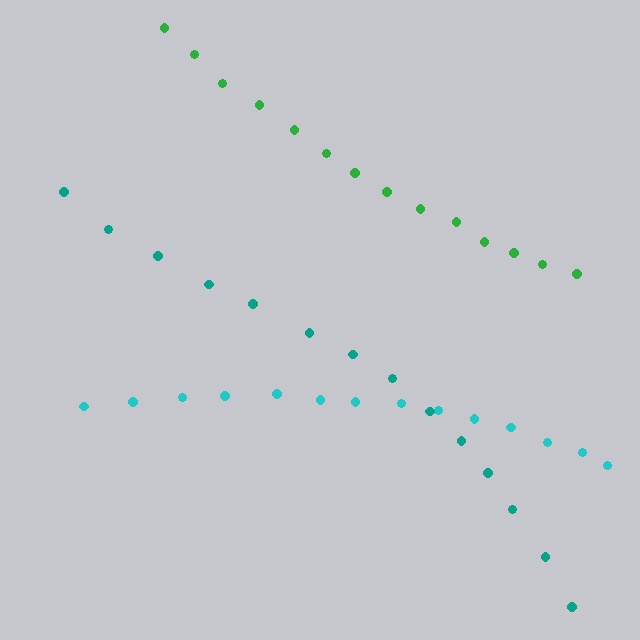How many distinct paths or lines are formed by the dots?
There are 3 distinct paths.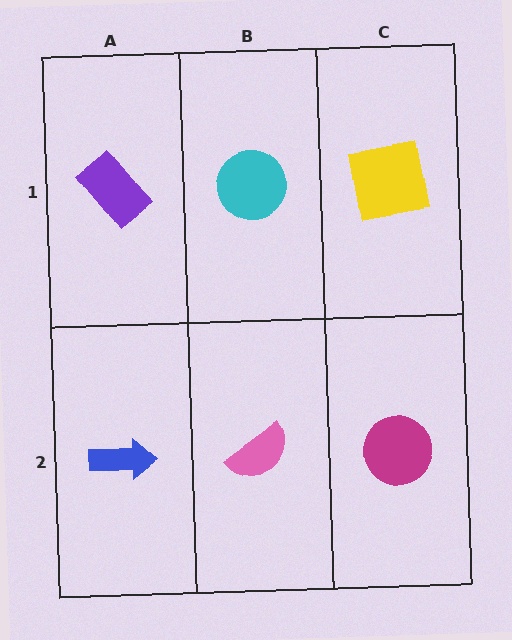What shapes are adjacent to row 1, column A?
A blue arrow (row 2, column A), a cyan circle (row 1, column B).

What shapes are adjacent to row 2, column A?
A purple rectangle (row 1, column A), a pink semicircle (row 2, column B).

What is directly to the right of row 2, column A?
A pink semicircle.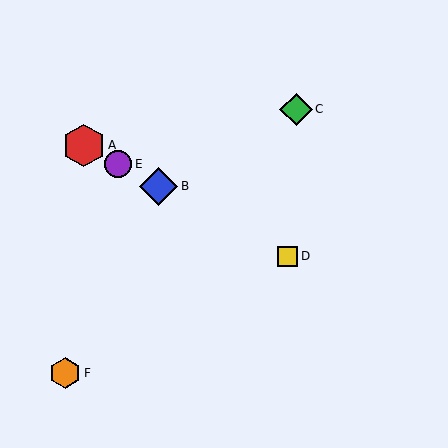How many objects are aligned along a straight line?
4 objects (A, B, D, E) are aligned along a straight line.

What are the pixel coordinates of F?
Object F is at (65, 373).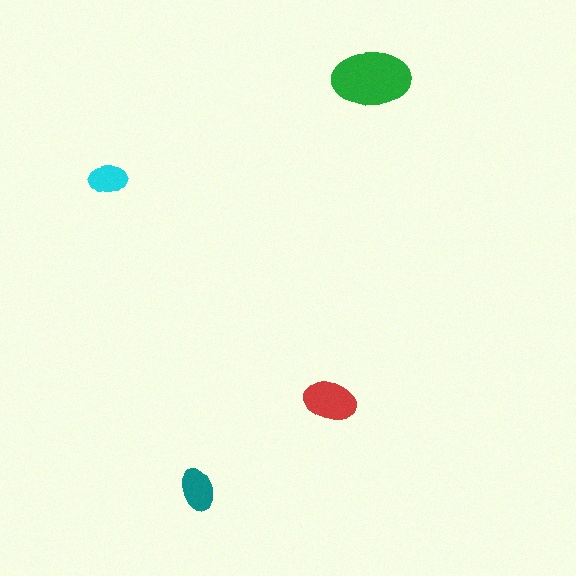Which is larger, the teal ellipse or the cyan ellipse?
The teal one.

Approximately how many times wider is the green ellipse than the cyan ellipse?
About 2 times wider.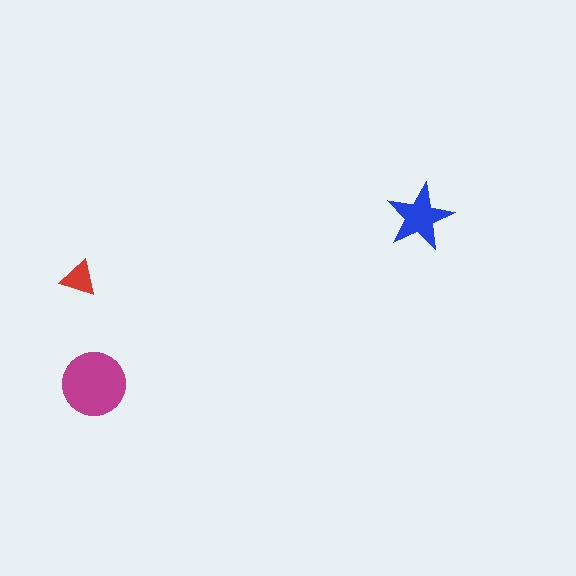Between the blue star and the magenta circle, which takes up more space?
The magenta circle.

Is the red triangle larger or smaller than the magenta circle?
Smaller.